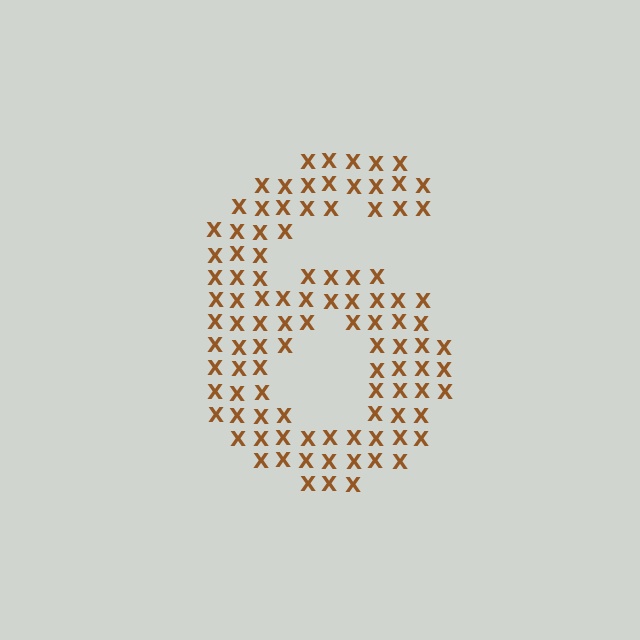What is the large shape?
The large shape is the digit 6.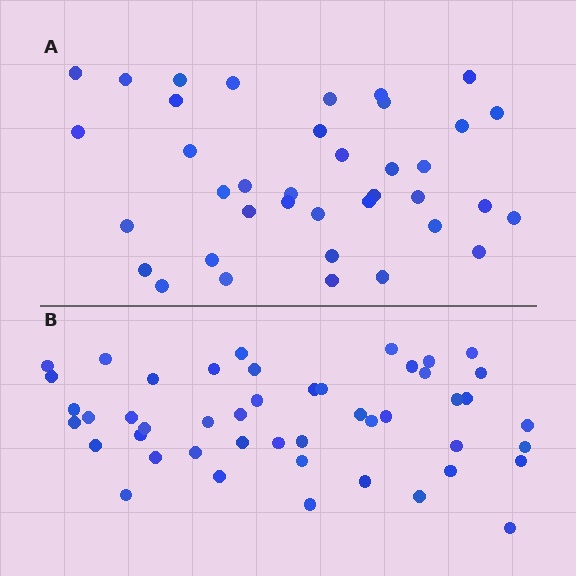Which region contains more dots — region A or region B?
Region B (the bottom region) has more dots.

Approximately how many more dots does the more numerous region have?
Region B has roughly 8 or so more dots than region A.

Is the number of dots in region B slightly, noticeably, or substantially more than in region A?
Region B has only slightly more — the two regions are fairly close. The ratio is roughly 1.2 to 1.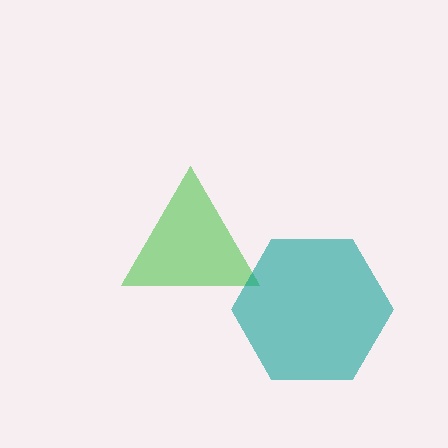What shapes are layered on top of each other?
The layered shapes are: a green triangle, a teal hexagon.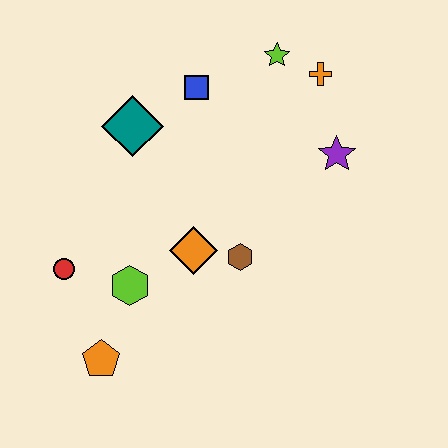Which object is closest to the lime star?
The orange cross is closest to the lime star.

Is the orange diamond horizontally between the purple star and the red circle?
Yes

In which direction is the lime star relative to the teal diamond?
The lime star is to the right of the teal diamond.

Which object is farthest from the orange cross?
The orange pentagon is farthest from the orange cross.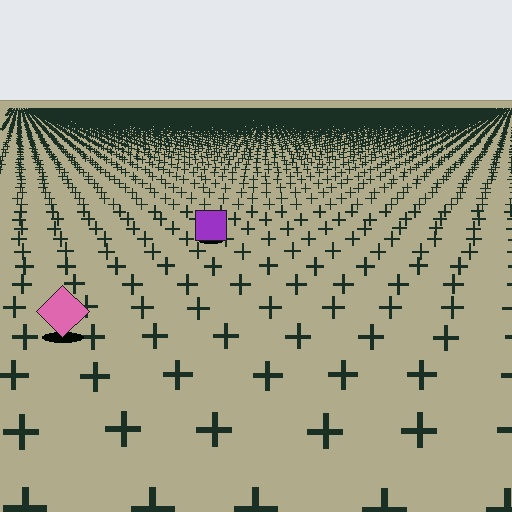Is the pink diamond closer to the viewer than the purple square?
Yes. The pink diamond is closer — you can tell from the texture gradient: the ground texture is coarser near it.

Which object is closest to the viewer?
The pink diamond is closest. The texture marks near it are larger and more spread out.